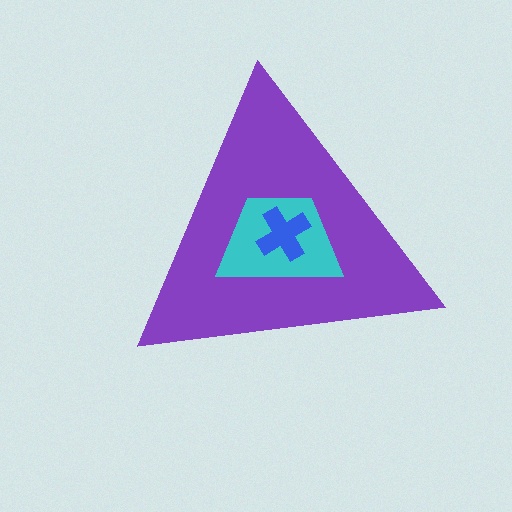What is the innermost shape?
The blue cross.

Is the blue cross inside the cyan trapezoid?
Yes.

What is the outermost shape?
The purple triangle.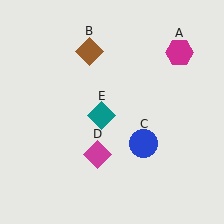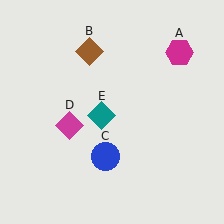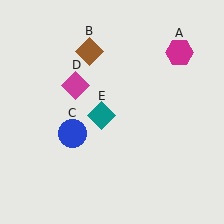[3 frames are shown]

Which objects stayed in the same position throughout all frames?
Magenta hexagon (object A) and brown diamond (object B) and teal diamond (object E) remained stationary.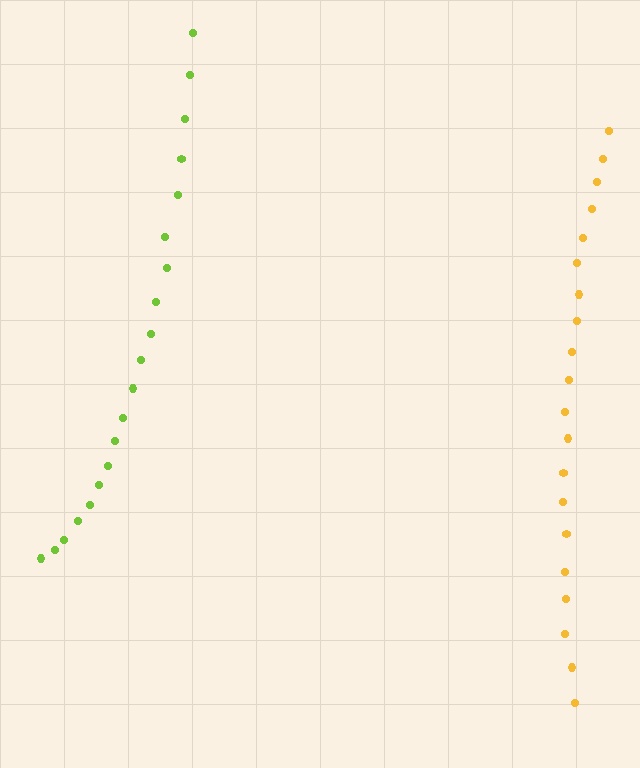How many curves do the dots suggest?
There are 2 distinct paths.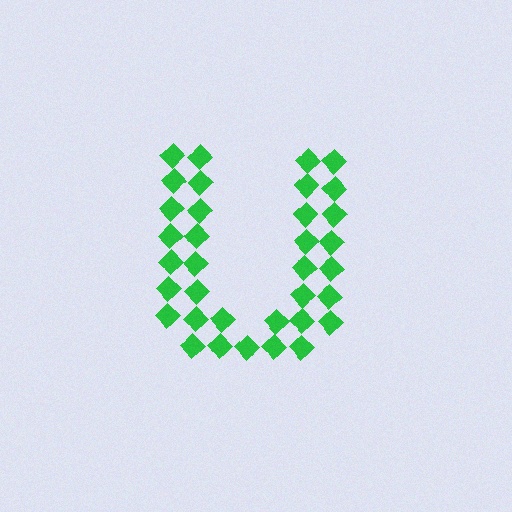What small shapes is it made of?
It is made of small diamonds.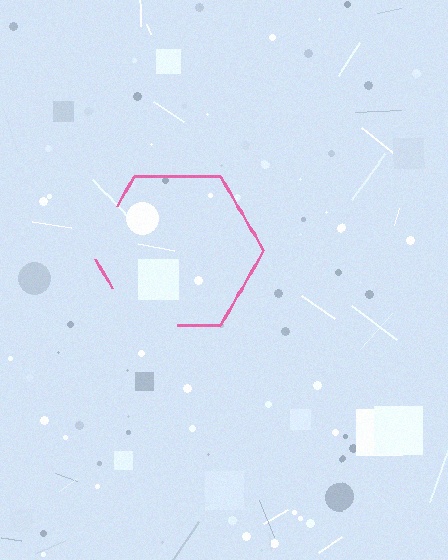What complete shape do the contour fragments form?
The contour fragments form a hexagon.